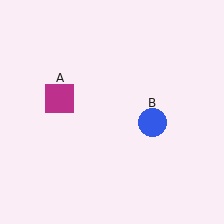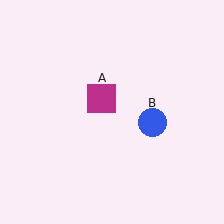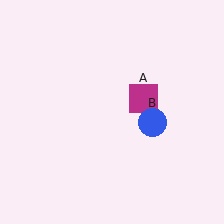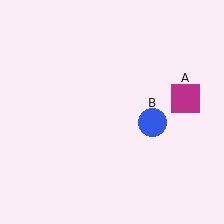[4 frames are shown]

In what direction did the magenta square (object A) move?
The magenta square (object A) moved right.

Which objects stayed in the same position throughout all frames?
Blue circle (object B) remained stationary.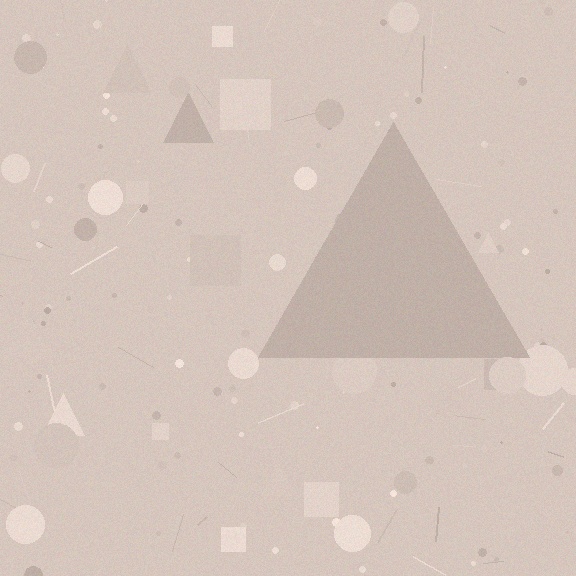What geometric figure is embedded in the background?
A triangle is embedded in the background.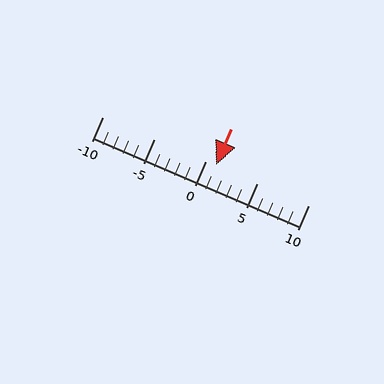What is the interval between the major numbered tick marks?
The major tick marks are spaced 5 units apart.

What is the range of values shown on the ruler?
The ruler shows values from -10 to 10.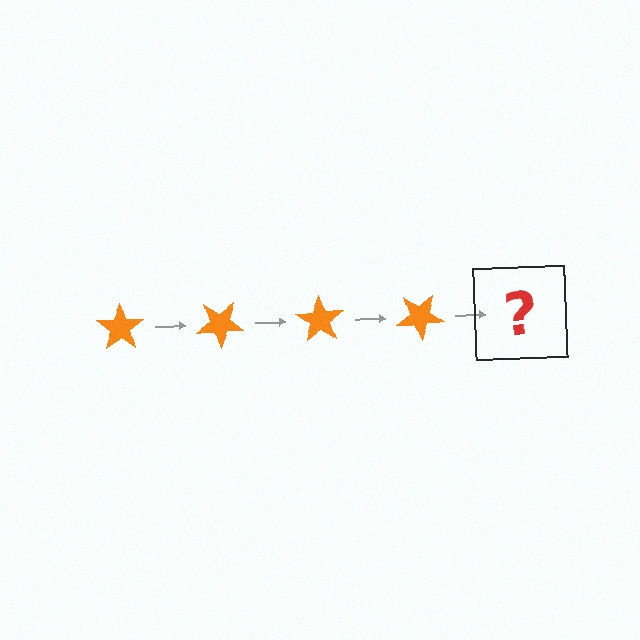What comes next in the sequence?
The next element should be an orange star rotated 140 degrees.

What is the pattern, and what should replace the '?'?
The pattern is that the star rotates 35 degrees each step. The '?' should be an orange star rotated 140 degrees.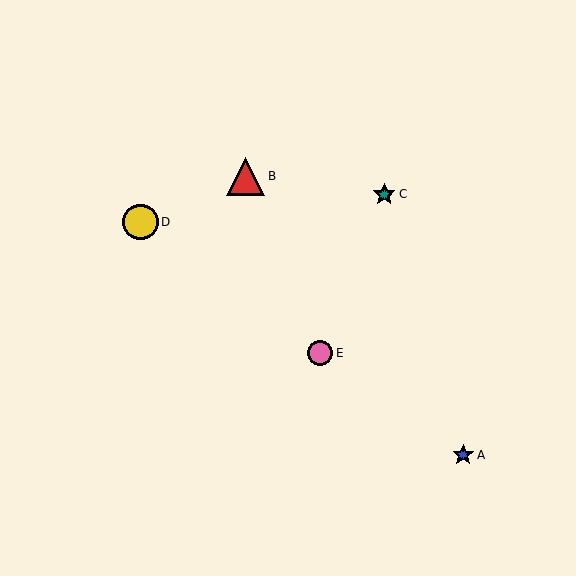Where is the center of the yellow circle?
The center of the yellow circle is at (141, 222).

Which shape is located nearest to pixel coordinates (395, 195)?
The teal star (labeled C) at (384, 194) is nearest to that location.